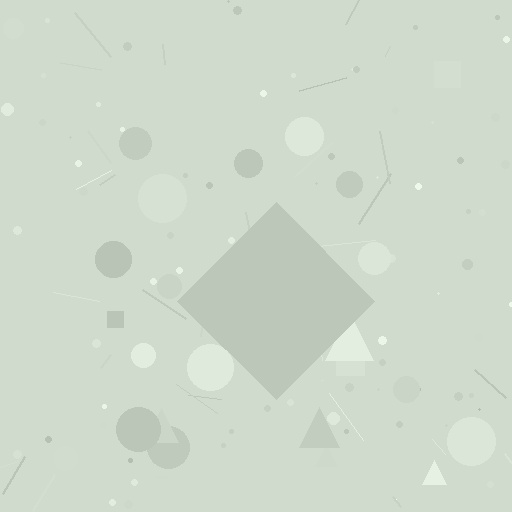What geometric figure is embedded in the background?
A diamond is embedded in the background.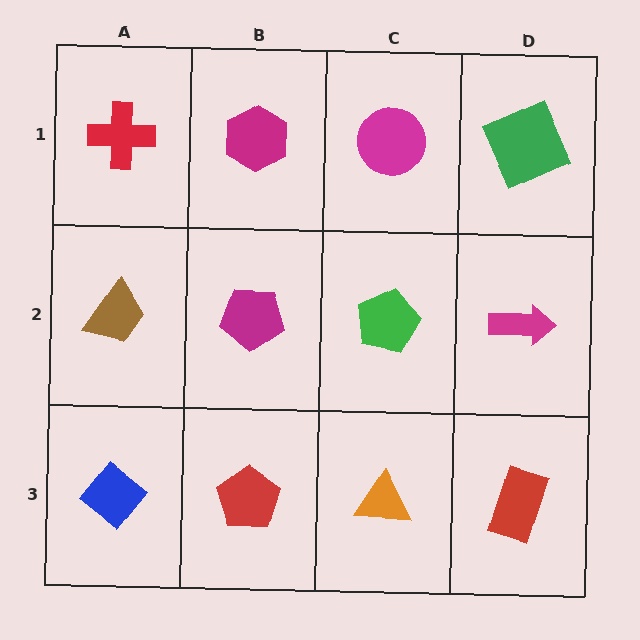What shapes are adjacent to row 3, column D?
A magenta arrow (row 2, column D), an orange triangle (row 3, column C).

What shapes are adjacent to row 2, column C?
A magenta circle (row 1, column C), an orange triangle (row 3, column C), a magenta pentagon (row 2, column B), a magenta arrow (row 2, column D).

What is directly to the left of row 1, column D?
A magenta circle.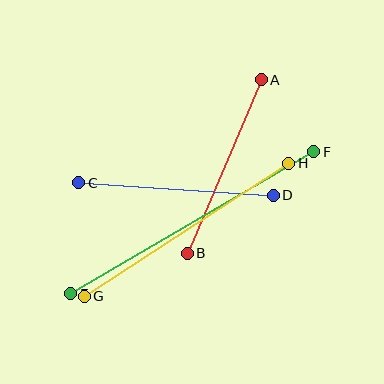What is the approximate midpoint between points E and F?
The midpoint is at approximately (192, 223) pixels.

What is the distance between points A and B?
The distance is approximately 189 pixels.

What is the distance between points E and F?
The distance is approximately 281 pixels.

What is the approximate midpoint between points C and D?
The midpoint is at approximately (176, 189) pixels.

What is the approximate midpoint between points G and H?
The midpoint is at approximately (187, 230) pixels.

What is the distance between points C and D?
The distance is approximately 195 pixels.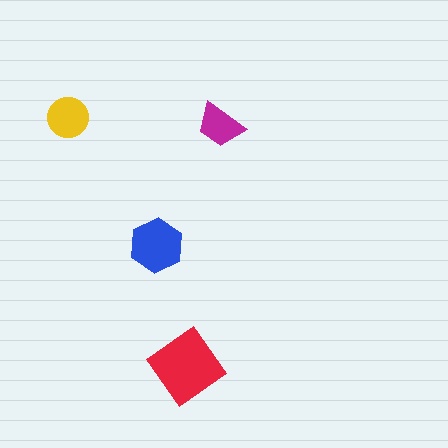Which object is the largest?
The red diamond.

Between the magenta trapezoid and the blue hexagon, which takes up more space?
The blue hexagon.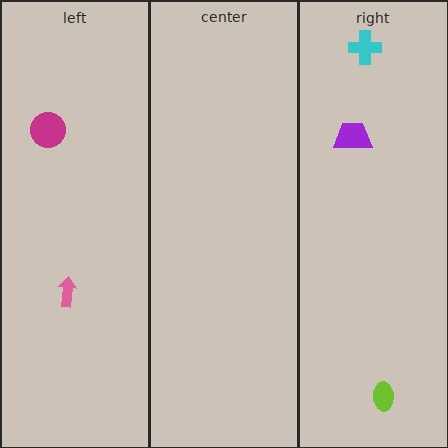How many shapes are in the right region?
3.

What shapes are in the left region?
The magenta circle, the pink arrow.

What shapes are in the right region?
The cyan cross, the purple trapezoid, the lime ellipse.